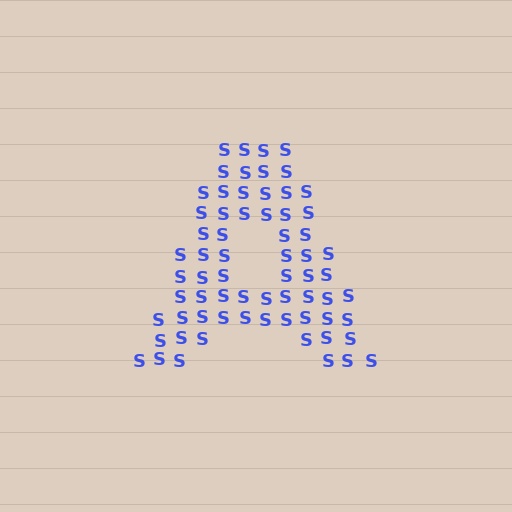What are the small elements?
The small elements are letter S's.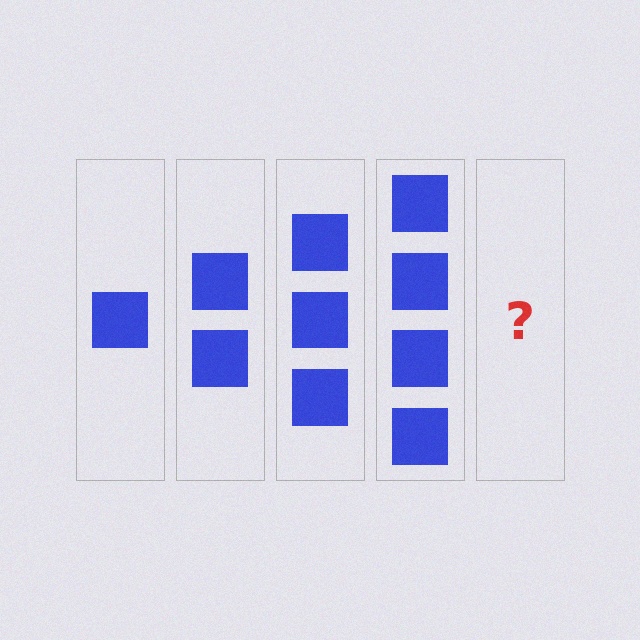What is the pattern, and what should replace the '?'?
The pattern is that each step adds one more square. The '?' should be 5 squares.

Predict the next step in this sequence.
The next step is 5 squares.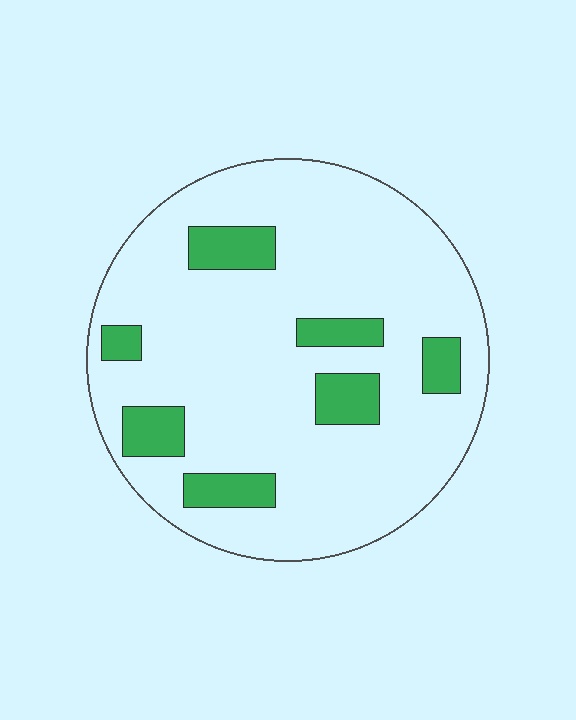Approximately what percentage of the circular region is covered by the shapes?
Approximately 15%.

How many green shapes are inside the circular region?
7.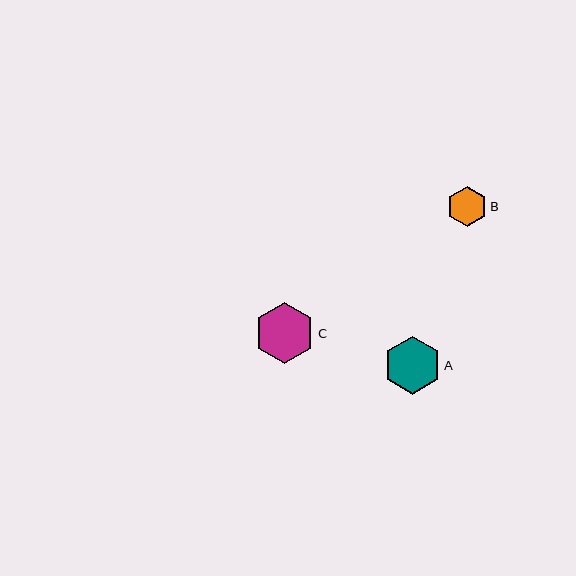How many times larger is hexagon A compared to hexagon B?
Hexagon A is approximately 1.4 times the size of hexagon B.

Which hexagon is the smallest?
Hexagon B is the smallest with a size of approximately 40 pixels.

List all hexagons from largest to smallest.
From largest to smallest: C, A, B.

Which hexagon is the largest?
Hexagon C is the largest with a size of approximately 61 pixels.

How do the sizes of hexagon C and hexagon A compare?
Hexagon C and hexagon A are approximately the same size.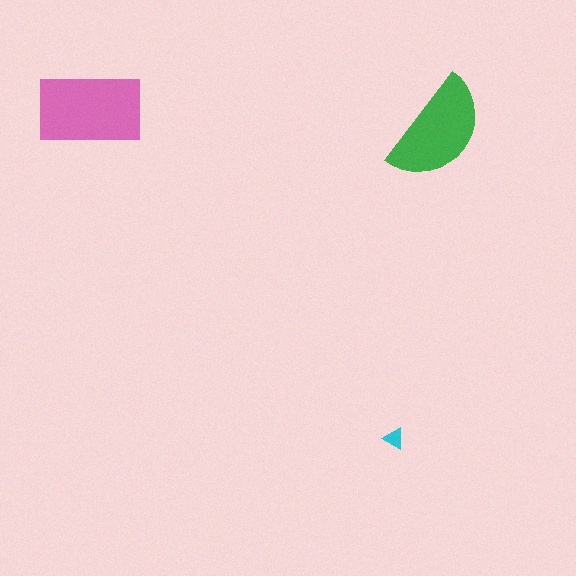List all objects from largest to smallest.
The pink rectangle, the green semicircle, the cyan triangle.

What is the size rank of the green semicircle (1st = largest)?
2nd.